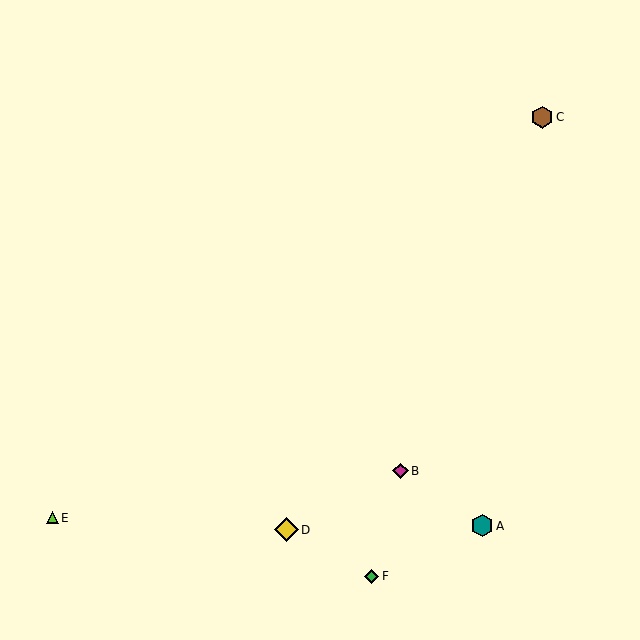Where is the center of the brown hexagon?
The center of the brown hexagon is at (542, 117).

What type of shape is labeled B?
Shape B is a magenta diamond.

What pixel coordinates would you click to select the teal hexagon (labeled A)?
Click at (482, 526) to select the teal hexagon A.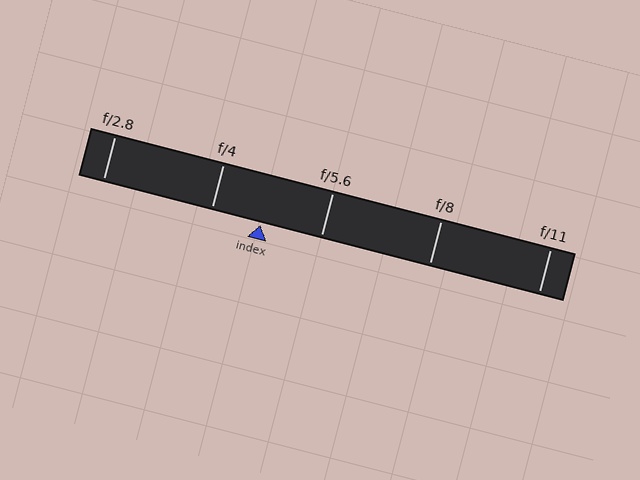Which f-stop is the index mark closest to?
The index mark is closest to f/4.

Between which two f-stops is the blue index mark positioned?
The index mark is between f/4 and f/5.6.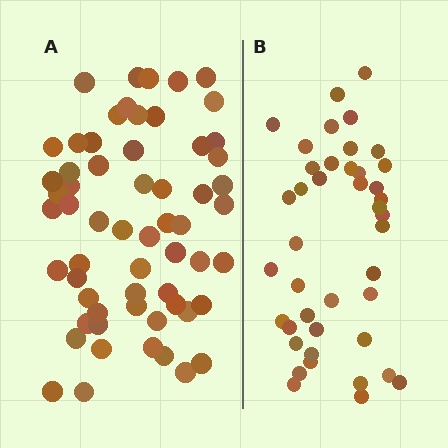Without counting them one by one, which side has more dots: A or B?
Region A (the left region) has more dots.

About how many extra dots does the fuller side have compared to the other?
Region A has approximately 20 more dots than region B.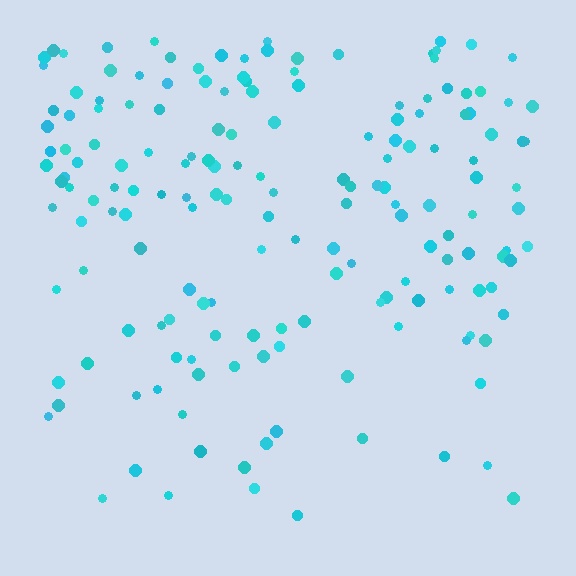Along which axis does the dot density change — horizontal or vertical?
Vertical.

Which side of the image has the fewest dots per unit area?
The bottom.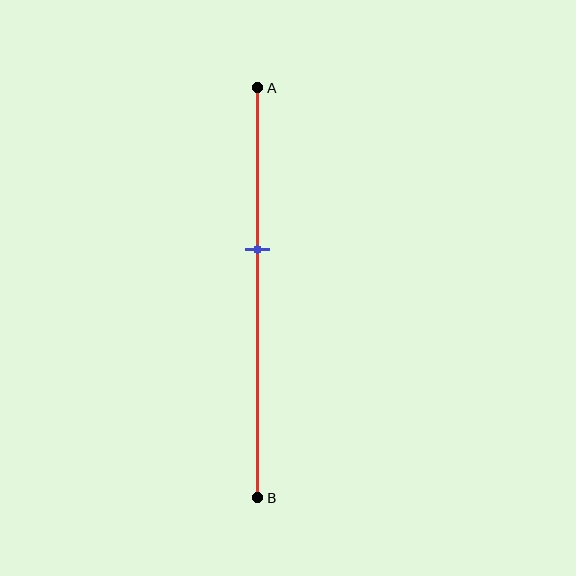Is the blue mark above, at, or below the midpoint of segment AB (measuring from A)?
The blue mark is above the midpoint of segment AB.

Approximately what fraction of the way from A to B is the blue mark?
The blue mark is approximately 40% of the way from A to B.